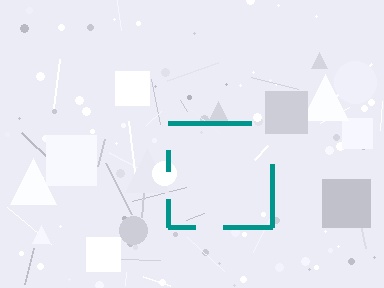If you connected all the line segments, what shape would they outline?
They would outline a square.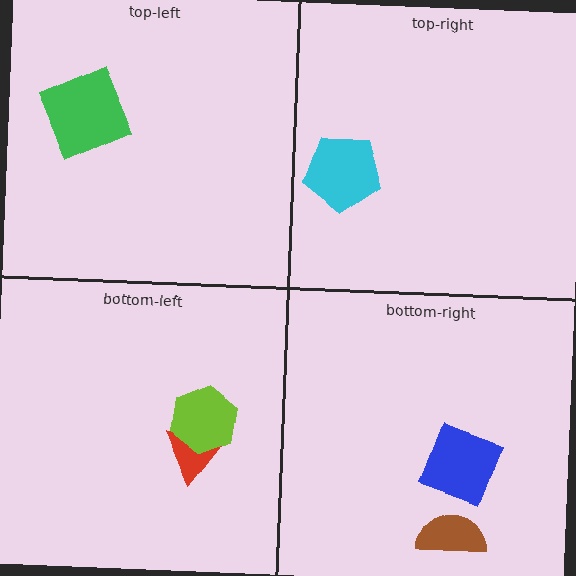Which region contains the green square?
The top-left region.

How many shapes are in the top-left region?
1.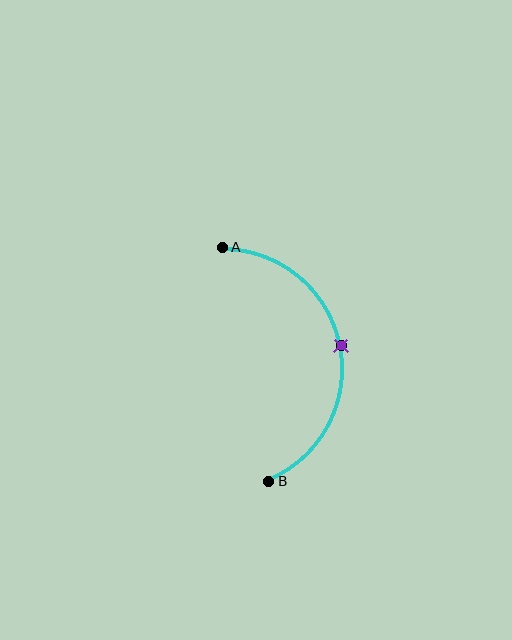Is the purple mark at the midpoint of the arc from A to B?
Yes. The purple mark lies on the arc at equal arc-length from both A and B — it is the arc midpoint.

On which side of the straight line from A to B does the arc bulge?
The arc bulges to the right of the straight line connecting A and B.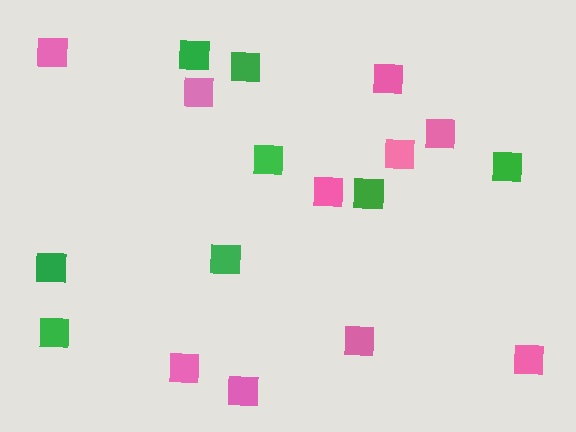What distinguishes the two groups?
There are 2 groups: one group of pink squares (10) and one group of green squares (8).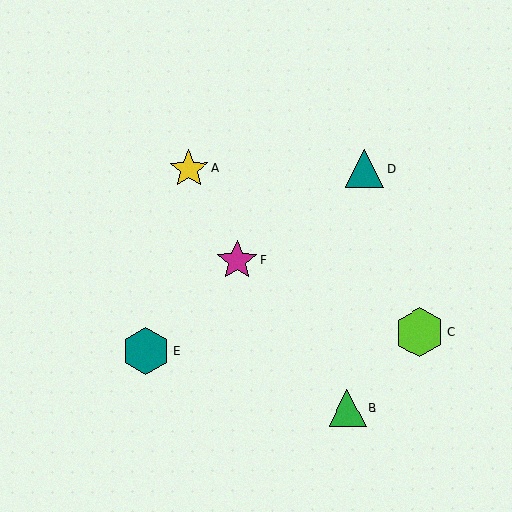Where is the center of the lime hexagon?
The center of the lime hexagon is at (419, 332).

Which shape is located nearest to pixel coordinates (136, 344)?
The teal hexagon (labeled E) at (146, 351) is nearest to that location.